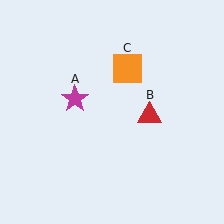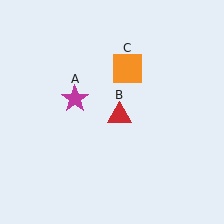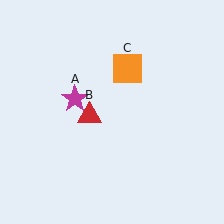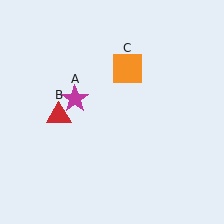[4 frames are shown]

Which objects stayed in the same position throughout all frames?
Magenta star (object A) and orange square (object C) remained stationary.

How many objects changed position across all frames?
1 object changed position: red triangle (object B).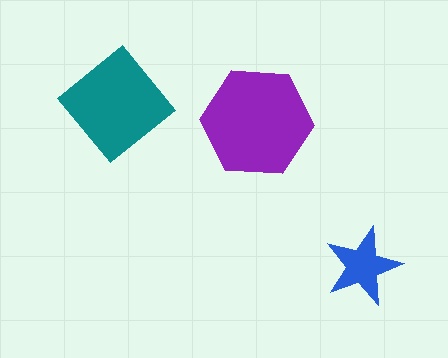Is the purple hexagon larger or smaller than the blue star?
Larger.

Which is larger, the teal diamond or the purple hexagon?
The purple hexagon.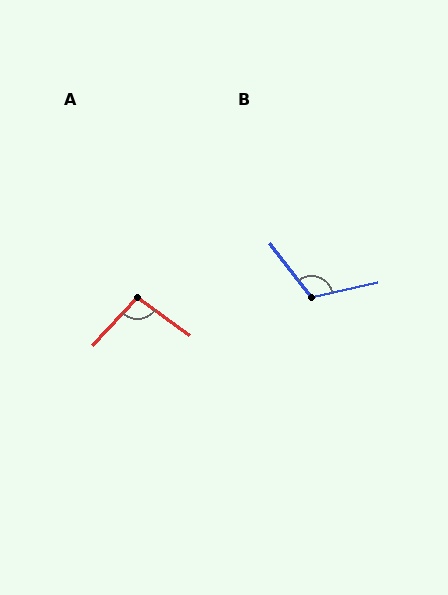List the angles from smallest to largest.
A (98°), B (115°).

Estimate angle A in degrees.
Approximately 98 degrees.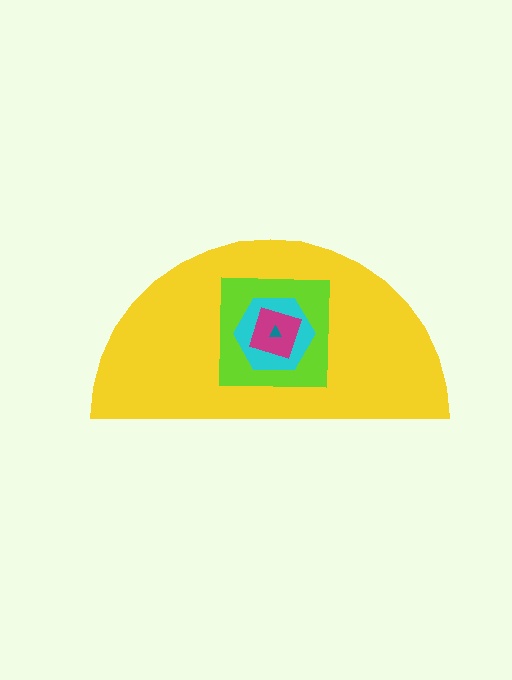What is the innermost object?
The teal triangle.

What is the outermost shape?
The yellow semicircle.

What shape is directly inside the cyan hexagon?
The magenta diamond.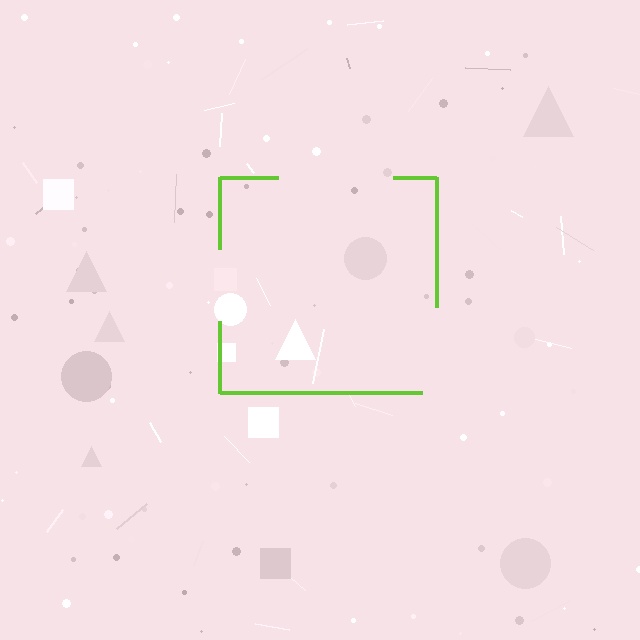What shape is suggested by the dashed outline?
The dashed outline suggests a square.